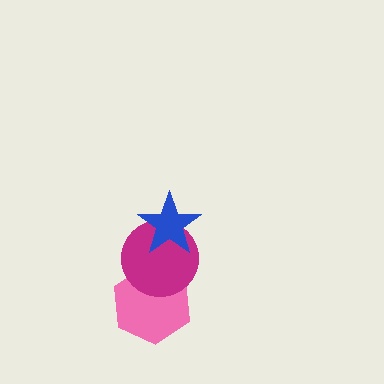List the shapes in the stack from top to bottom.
From top to bottom: the blue star, the magenta circle, the pink hexagon.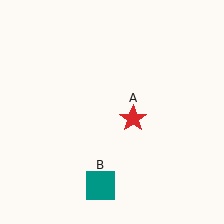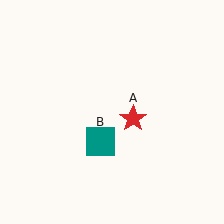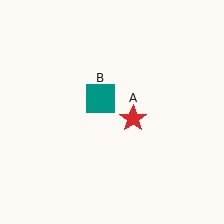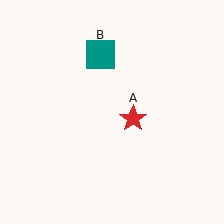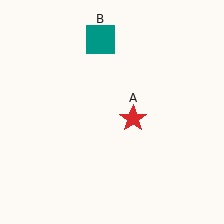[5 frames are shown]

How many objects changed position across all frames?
1 object changed position: teal square (object B).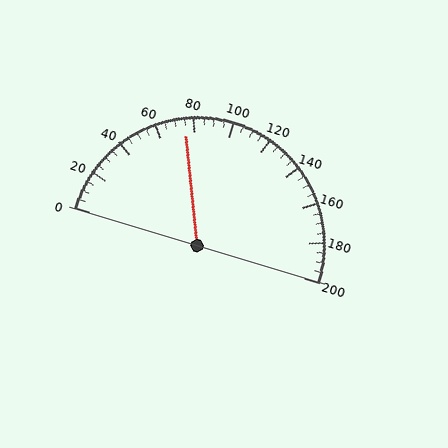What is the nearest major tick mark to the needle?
The nearest major tick mark is 80.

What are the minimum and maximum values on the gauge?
The gauge ranges from 0 to 200.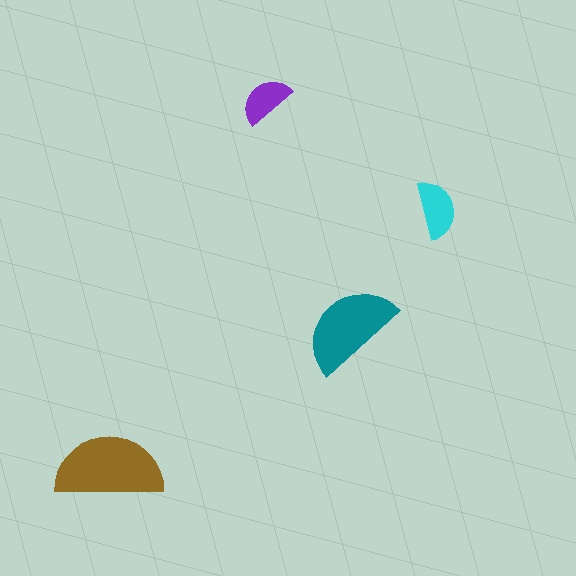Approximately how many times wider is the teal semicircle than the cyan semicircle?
About 1.5 times wider.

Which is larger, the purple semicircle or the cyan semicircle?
The cyan one.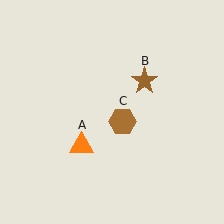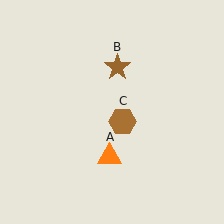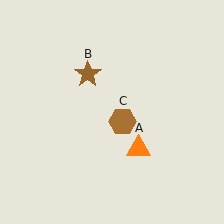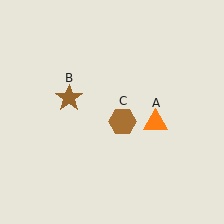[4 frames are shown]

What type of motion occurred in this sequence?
The orange triangle (object A), brown star (object B) rotated counterclockwise around the center of the scene.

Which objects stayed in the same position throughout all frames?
Brown hexagon (object C) remained stationary.